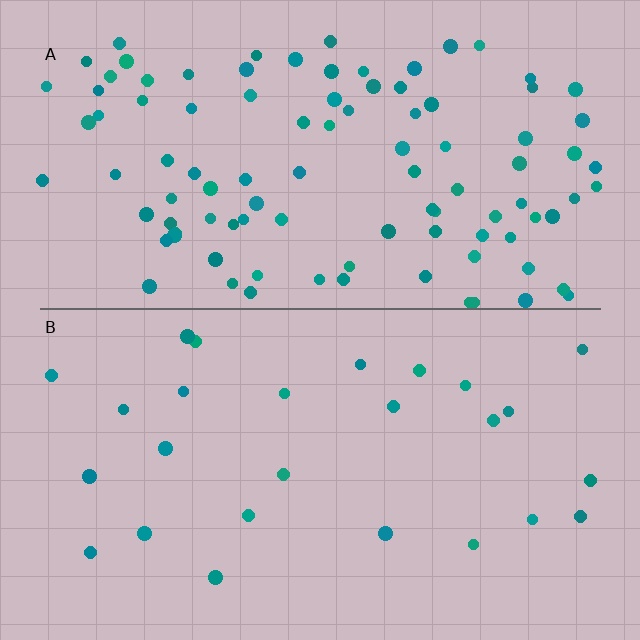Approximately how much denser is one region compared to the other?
Approximately 3.8× — region A over region B.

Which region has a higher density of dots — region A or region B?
A (the top).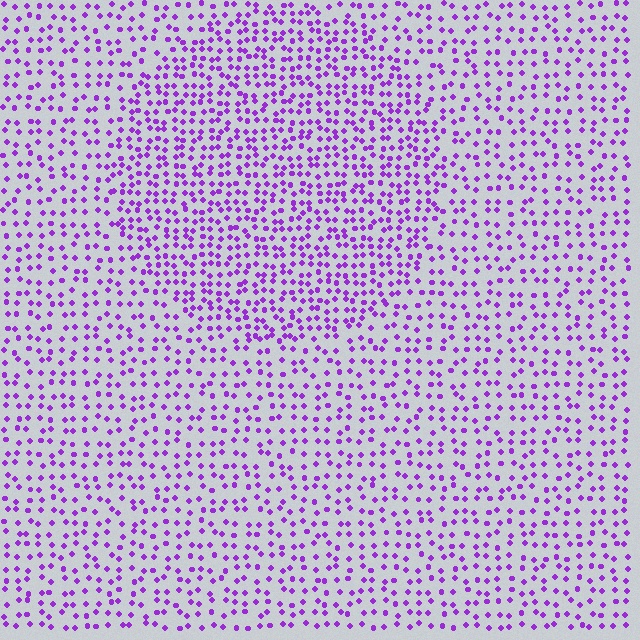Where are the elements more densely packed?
The elements are more densely packed inside the circle boundary.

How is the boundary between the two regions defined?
The boundary is defined by a change in element density (approximately 1.6x ratio). All elements are the same color, size, and shape.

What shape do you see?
I see a circle.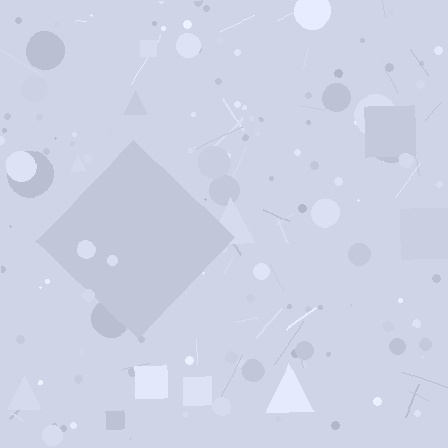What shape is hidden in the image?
A diamond is hidden in the image.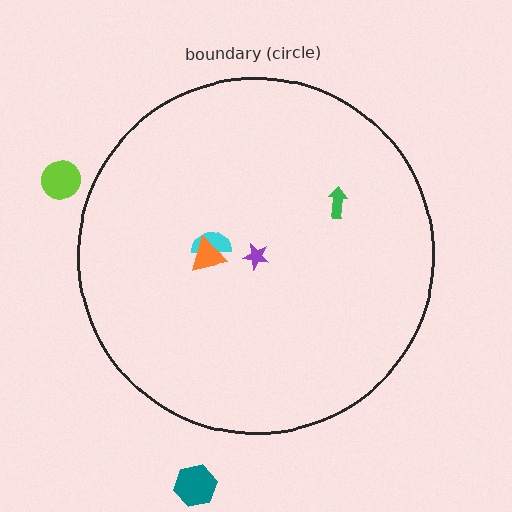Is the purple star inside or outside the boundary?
Inside.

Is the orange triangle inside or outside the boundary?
Inside.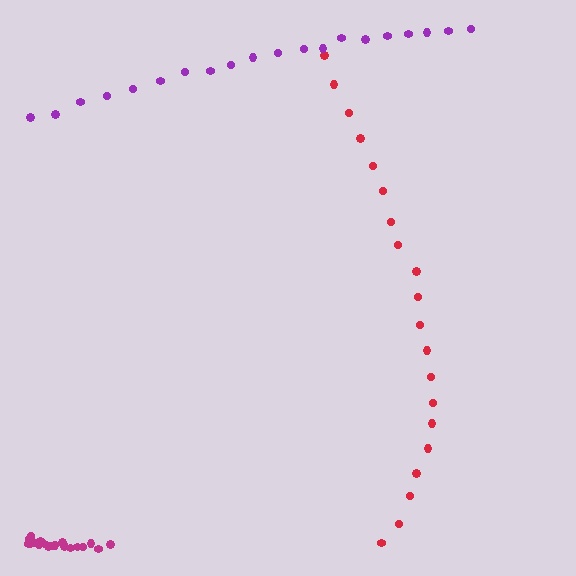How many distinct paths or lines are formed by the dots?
There are 3 distinct paths.